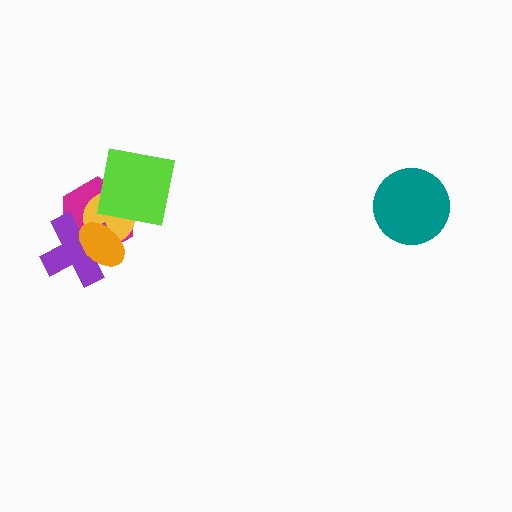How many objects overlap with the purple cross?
3 objects overlap with the purple cross.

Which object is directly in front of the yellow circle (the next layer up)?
The purple cross is directly in front of the yellow circle.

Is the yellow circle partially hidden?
Yes, it is partially covered by another shape.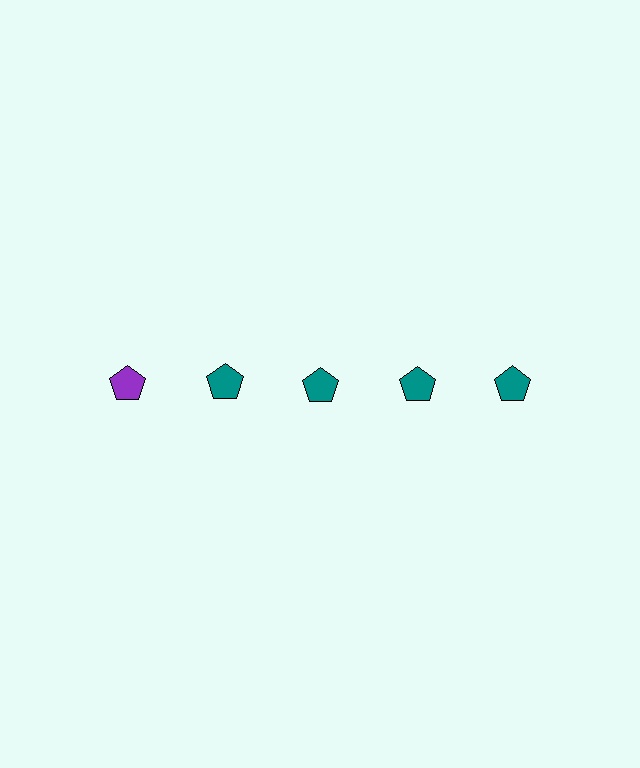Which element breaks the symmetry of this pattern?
The purple pentagon in the top row, leftmost column breaks the symmetry. All other shapes are teal pentagons.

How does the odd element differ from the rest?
It has a different color: purple instead of teal.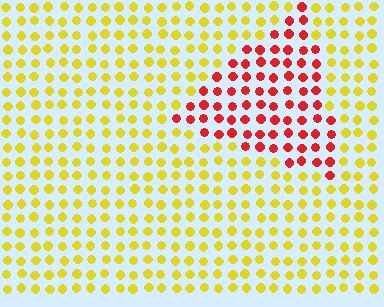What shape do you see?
I see a triangle.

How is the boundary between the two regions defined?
The boundary is defined purely by a slight shift in hue (about 60 degrees). Spacing, size, and orientation are identical on both sides.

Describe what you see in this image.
The image is filled with small yellow elements in a uniform arrangement. A triangle-shaped region is visible where the elements are tinted to a slightly different hue, forming a subtle color boundary.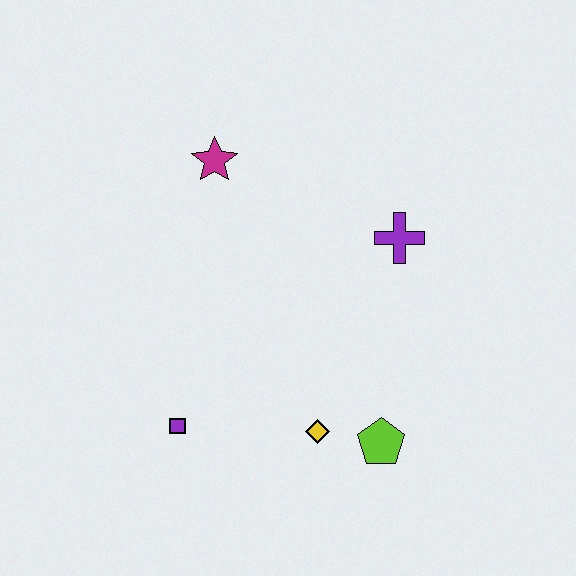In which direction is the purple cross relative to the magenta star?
The purple cross is to the right of the magenta star.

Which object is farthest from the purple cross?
The purple square is farthest from the purple cross.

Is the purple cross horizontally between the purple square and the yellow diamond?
No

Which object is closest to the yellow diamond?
The lime pentagon is closest to the yellow diamond.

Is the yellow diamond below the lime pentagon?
No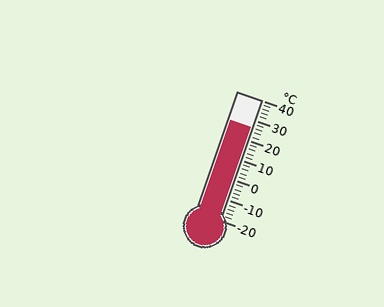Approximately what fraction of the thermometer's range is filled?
The thermometer is filled to approximately 75% of its range.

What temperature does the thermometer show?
The thermometer shows approximately 26°C.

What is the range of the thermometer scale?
The thermometer scale ranges from -20°C to 40°C.